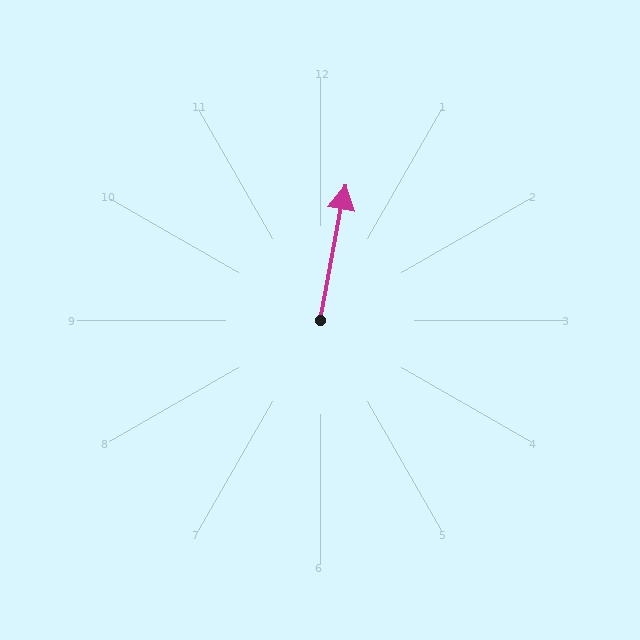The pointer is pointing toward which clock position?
Roughly 12 o'clock.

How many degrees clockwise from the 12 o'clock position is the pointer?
Approximately 11 degrees.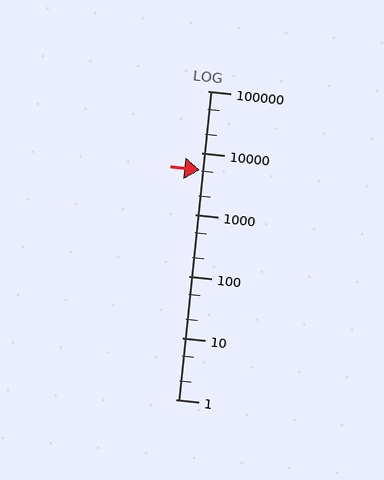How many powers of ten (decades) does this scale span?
The scale spans 5 decades, from 1 to 100000.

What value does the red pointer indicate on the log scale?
The pointer indicates approximately 5200.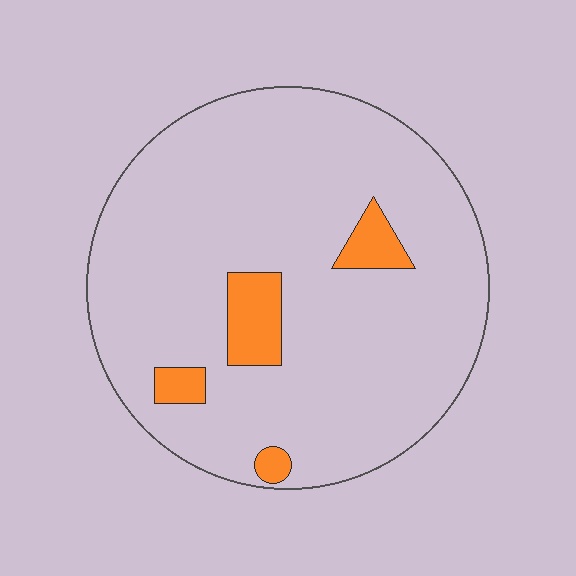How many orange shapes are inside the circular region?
4.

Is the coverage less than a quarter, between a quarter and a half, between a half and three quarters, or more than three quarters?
Less than a quarter.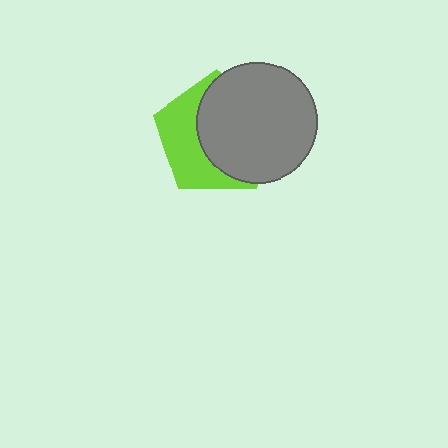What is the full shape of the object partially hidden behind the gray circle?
The partially hidden object is a lime pentagon.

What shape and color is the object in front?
The object in front is a gray circle.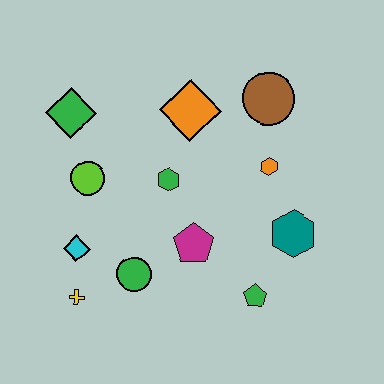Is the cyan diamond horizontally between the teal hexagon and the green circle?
No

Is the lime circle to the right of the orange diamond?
No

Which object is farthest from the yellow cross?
The brown circle is farthest from the yellow cross.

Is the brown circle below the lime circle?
No